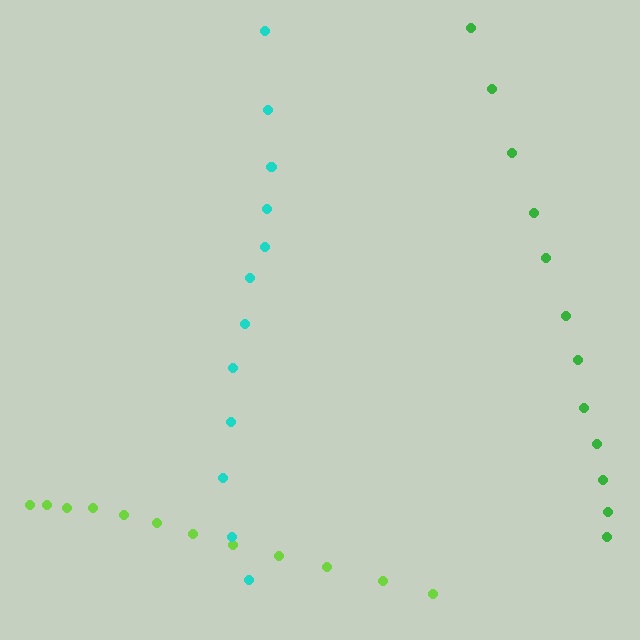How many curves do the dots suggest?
There are 3 distinct paths.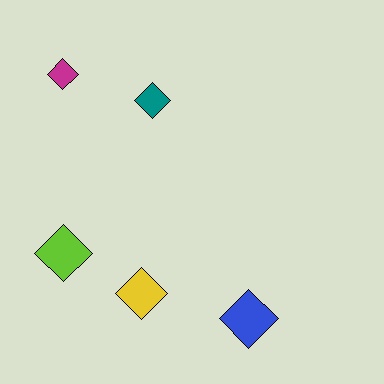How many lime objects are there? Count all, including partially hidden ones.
There is 1 lime object.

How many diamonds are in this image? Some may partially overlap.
There are 5 diamonds.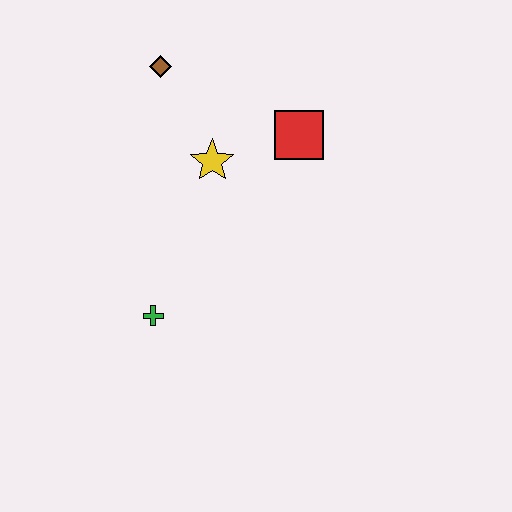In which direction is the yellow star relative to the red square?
The yellow star is to the left of the red square.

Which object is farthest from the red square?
The green cross is farthest from the red square.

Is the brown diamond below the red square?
No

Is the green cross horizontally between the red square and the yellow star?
No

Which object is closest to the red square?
The yellow star is closest to the red square.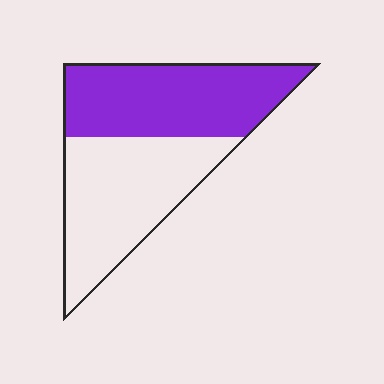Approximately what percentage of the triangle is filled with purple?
Approximately 50%.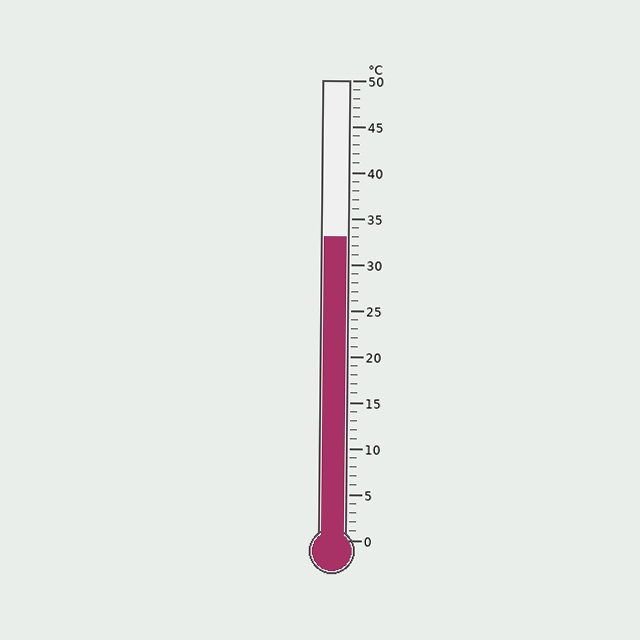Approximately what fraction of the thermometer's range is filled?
The thermometer is filled to approximately 65% of its range.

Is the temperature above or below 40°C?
The temperature is below 40°C.